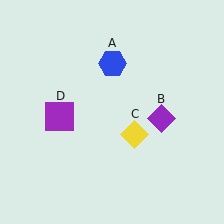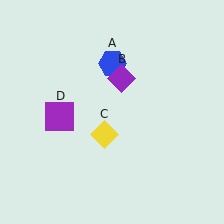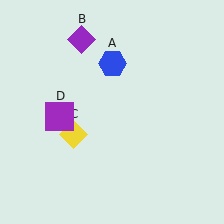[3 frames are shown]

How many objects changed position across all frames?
2 objects changed position: purple diamond (object B), yellow diamond (object C).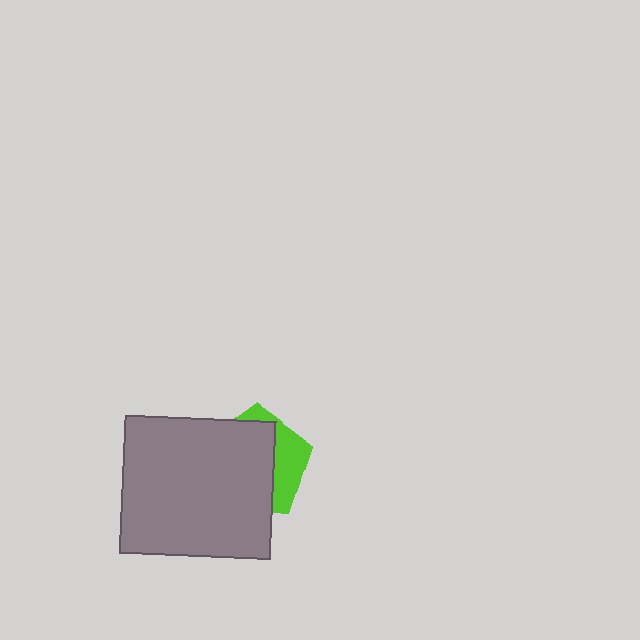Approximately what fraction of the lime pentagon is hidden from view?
Roughly 69% of the lime pentagon is hidden behind the gray rectangle.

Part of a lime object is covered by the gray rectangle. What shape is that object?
It is a pentagon.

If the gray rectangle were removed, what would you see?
You would see the complete lime pentagon.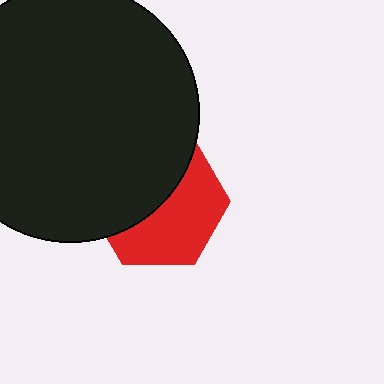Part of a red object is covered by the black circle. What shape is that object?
It is a hexagon.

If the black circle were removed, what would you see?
You would see the complete red hexagon.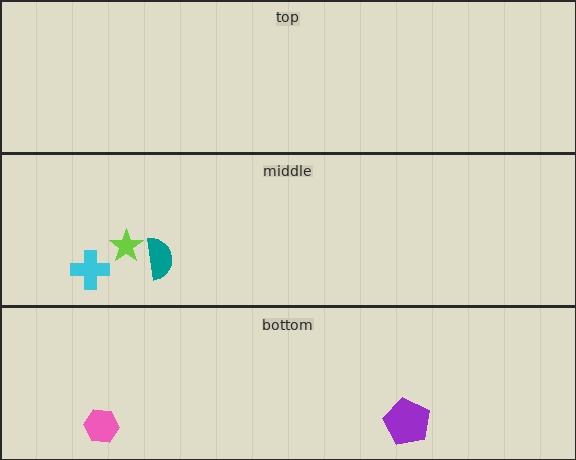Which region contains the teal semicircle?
The middle region.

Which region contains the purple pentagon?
The bottom region.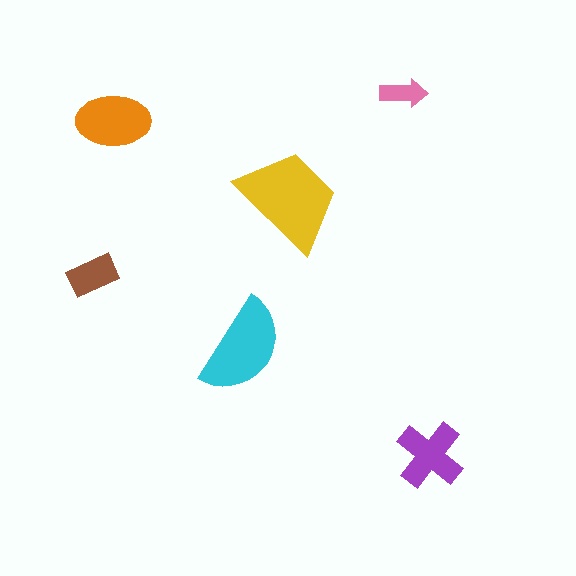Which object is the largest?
The yellow trapezoid.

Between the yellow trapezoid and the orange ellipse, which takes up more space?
The yellow trapezoid.